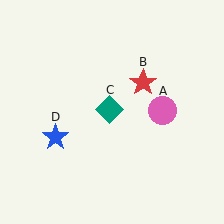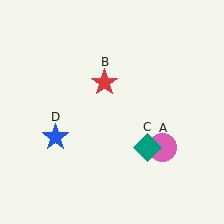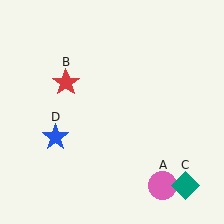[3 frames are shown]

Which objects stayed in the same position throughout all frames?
Blue star (object D) remained stationary.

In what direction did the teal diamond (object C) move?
The teal diamond (object C) moved down and to the right.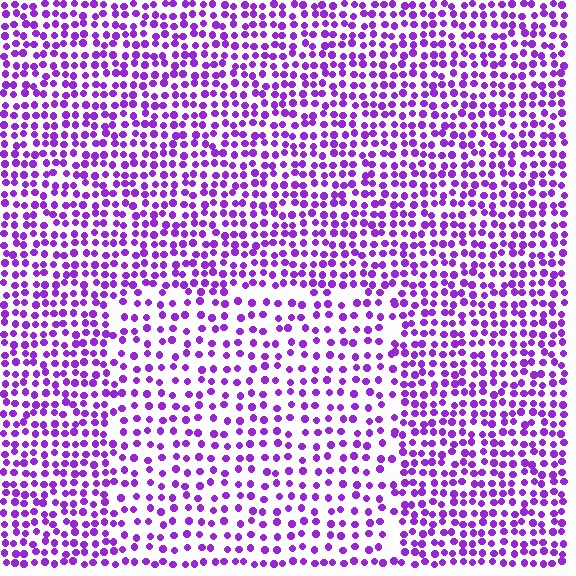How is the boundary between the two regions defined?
The boundary is defined by a change in element density (approximately 1.7x ratio). All elements are the same color, size, and shape.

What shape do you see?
I see a rectangle.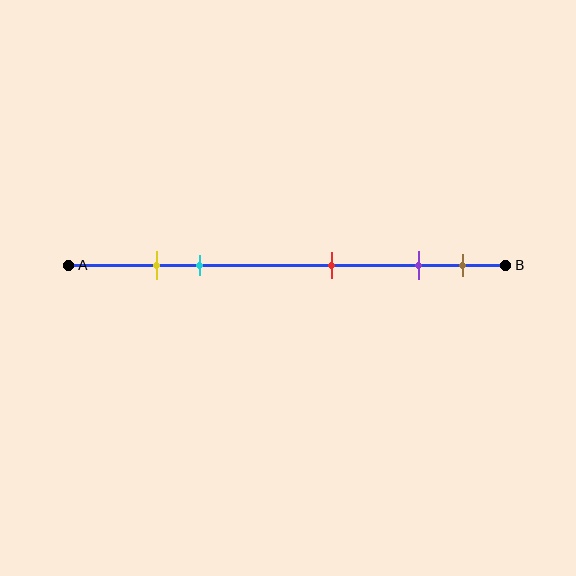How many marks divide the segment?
There are 5 marks dividing the segment.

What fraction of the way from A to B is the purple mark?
The purple mark is approximately 80% (0.8) of the way from A to B.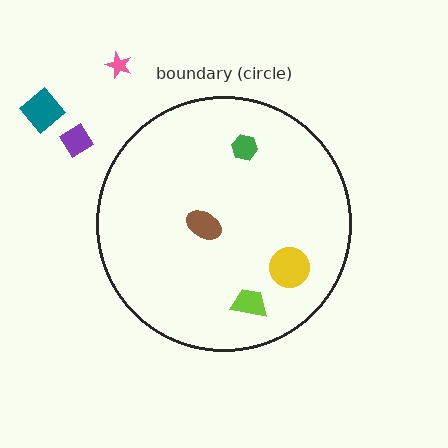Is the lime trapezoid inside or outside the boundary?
Inside.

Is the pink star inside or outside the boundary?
Outside.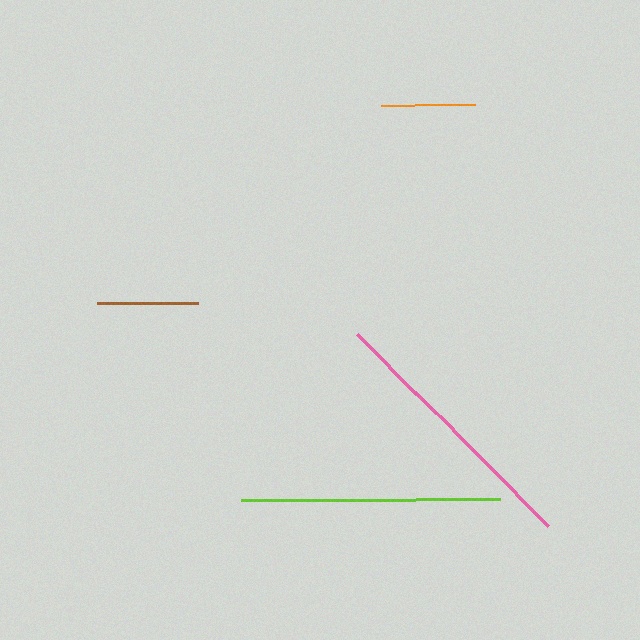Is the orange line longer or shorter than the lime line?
The lime line is longer than the orange line.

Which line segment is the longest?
The pink line is the longest at approximately 271 pixels.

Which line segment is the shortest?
The orange line is the shortest at approximately 94 pixels.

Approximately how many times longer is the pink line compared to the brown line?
The pink line is approximately 2.7 times the length of the brown line.